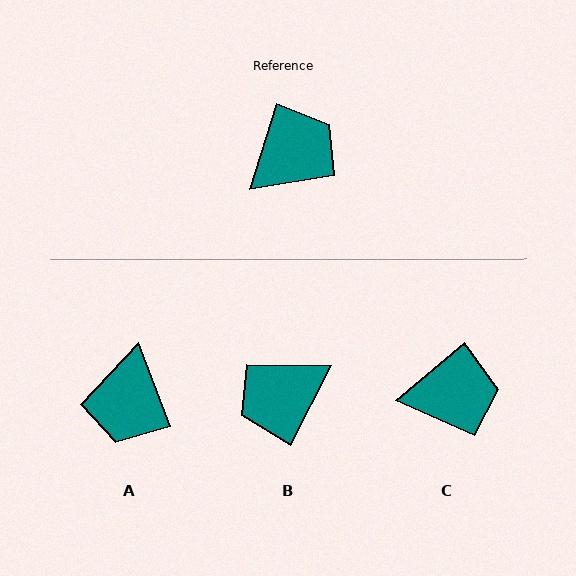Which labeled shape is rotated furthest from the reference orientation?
B, about 170 degrees away.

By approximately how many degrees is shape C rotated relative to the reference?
Approximately 33 degrees clockwise.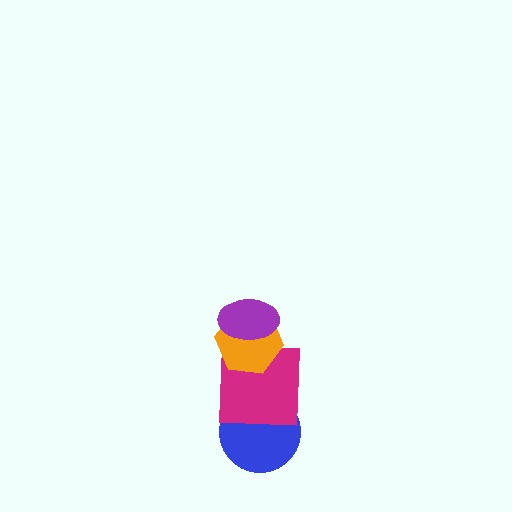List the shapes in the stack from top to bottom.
From top to bottom: the purple ellipse, the orange hexagon, the magenta square, the blue circle.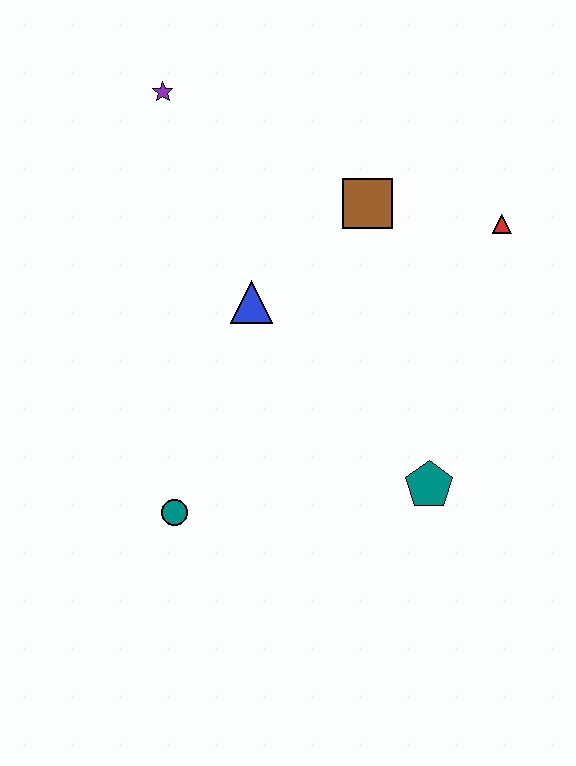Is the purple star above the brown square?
Yes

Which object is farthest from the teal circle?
The red triangle is farthest from the teal circle.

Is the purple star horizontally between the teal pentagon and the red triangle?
No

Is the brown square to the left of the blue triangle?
No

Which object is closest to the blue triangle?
The brown square is closest to the blue triangle.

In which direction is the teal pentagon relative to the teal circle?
The teal pentagon is to the right of the teal circle.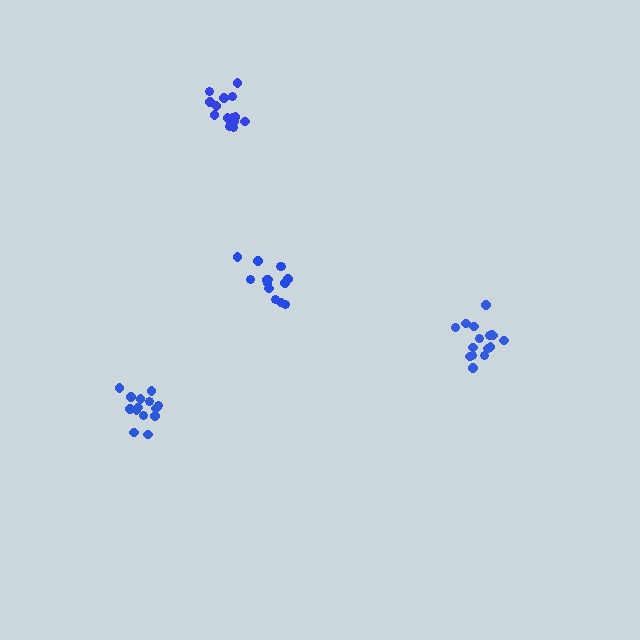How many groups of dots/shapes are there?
There are 4 groups.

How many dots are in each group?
Group 1: 14 dots, Group 2: 14 dots, Group 3: 14 dots, Group 4: 16 dots (58 total).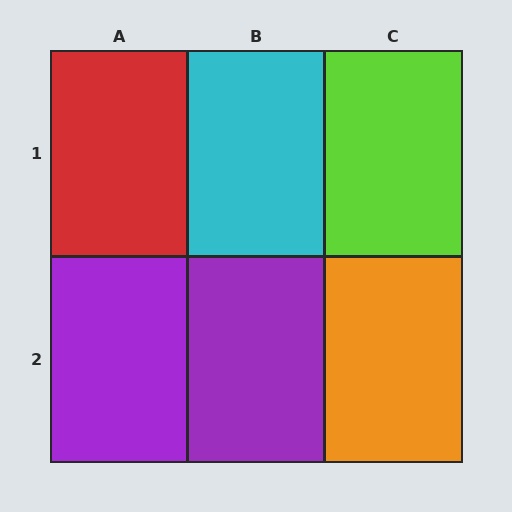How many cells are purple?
2 cells are purple.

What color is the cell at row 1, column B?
Cyan.